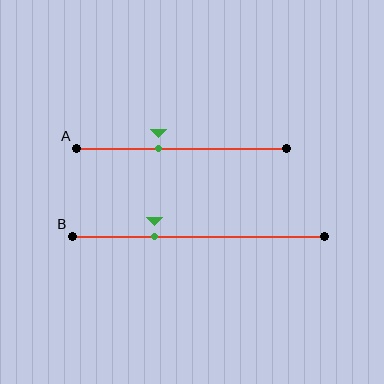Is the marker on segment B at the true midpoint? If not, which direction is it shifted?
No, the marker on segment B is shifted to the left by about 17% of the segment length.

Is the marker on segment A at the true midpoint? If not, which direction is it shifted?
No, the marker on segment A is shifted to the left by about 11% of the segment length.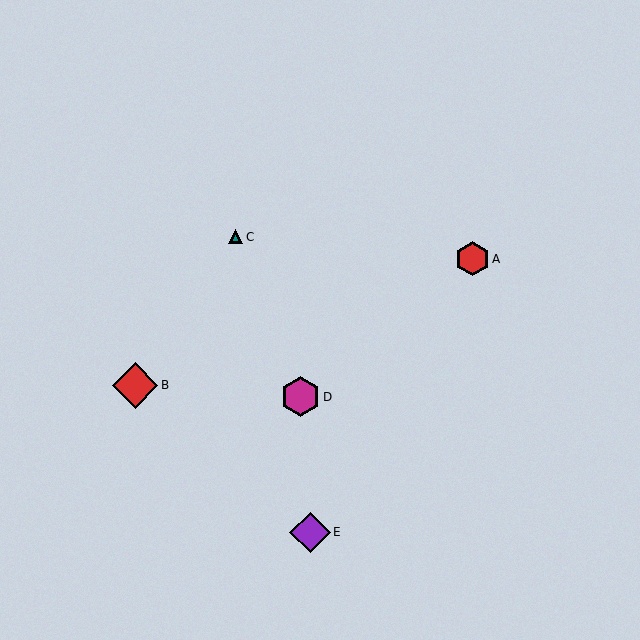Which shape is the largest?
The red diamond (labeled B) is the largest.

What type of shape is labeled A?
Shape A is a red hexagon.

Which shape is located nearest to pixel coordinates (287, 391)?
The magenta hexagon (labeled D) at (300, 397) is nearest to that location.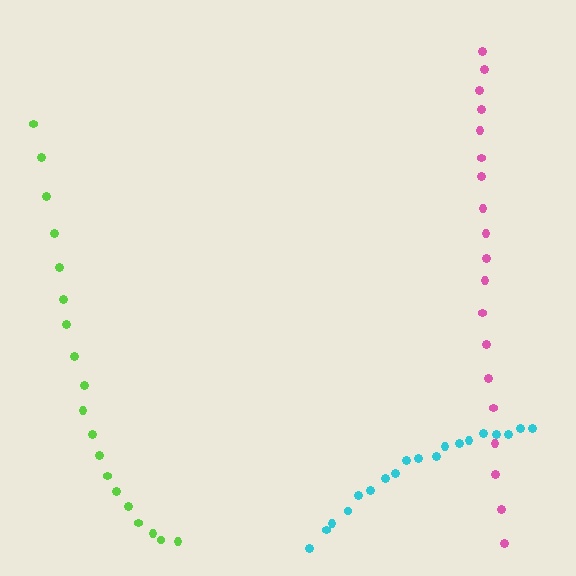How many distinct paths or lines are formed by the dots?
There are 3 distinct paths.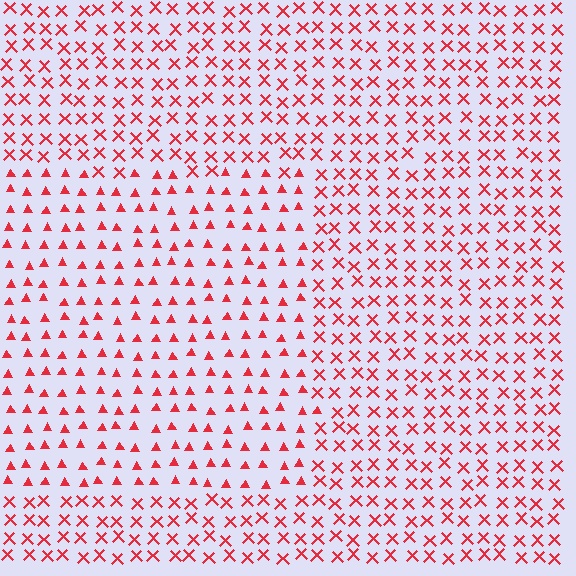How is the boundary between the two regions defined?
The boundary is defined by a change in element shape: triangles inside vs. X marks outside. All elements share the same color and spacing.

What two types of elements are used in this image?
The image uses triangles inside the rectangle region and X marks outside it.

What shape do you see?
I see a rectangle.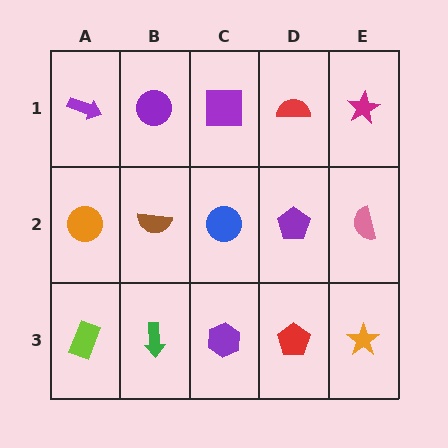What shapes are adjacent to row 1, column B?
A brown semicircle (row 2, column B), a purple arrow (row 1, column A), a purple square (row 1, column C).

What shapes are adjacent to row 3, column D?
A purple pentagon (row 2, column D), a purple hexagon (row 3, column C), an orange star (row 3, column E).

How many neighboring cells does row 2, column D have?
4.